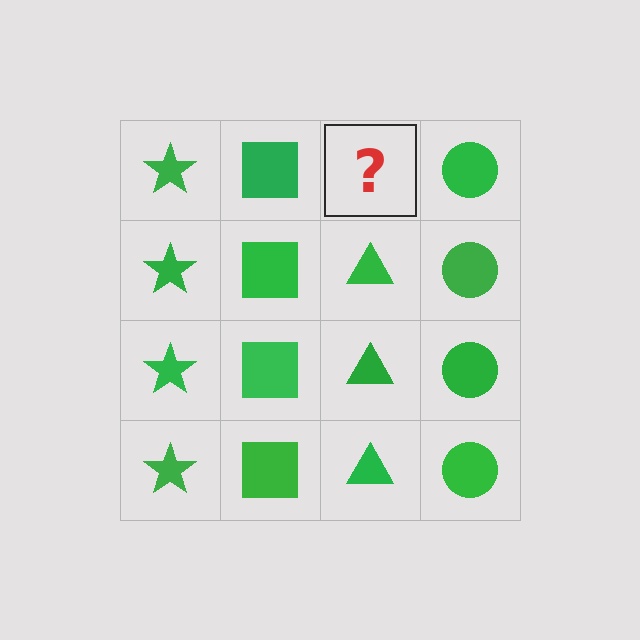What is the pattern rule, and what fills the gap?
The rule is that each column has a consistent shape. The gap should be filled with a green triangle.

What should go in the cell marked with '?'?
The missing cell should contain a green triangle.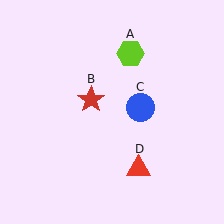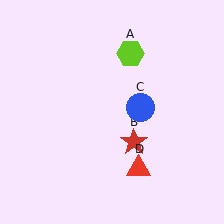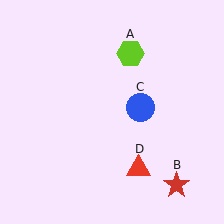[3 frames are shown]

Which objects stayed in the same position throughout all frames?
Lime hexagon (object A) and blue circle (object C) and red triangle (object D) remained stationary.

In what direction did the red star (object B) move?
The red star (object B) moved down and to the right.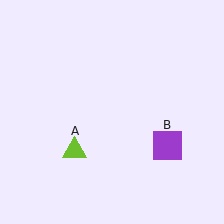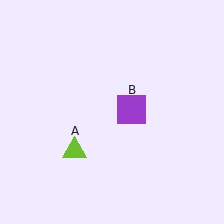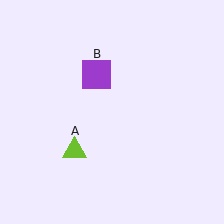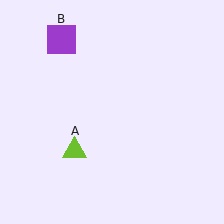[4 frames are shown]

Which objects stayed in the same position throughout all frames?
Lime triangle (object A) remained stationary.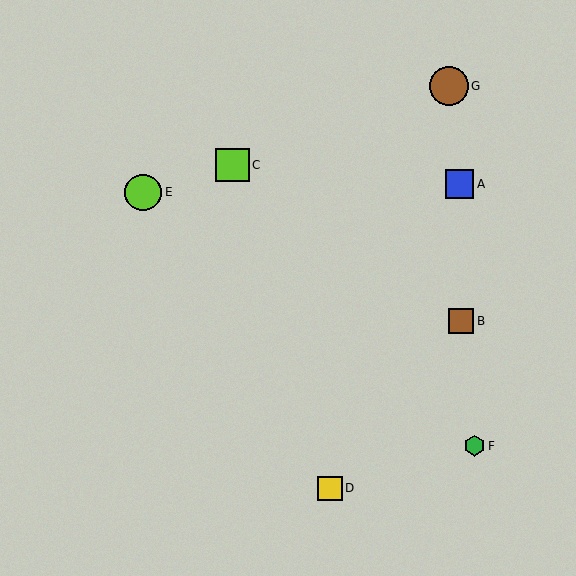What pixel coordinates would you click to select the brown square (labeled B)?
Click at (461, 321) to select the brown square B.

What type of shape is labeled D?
Shape D is a yellow square.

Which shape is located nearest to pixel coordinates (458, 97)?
The brown circle (labeled G) at (449, 86) is nearest to that location.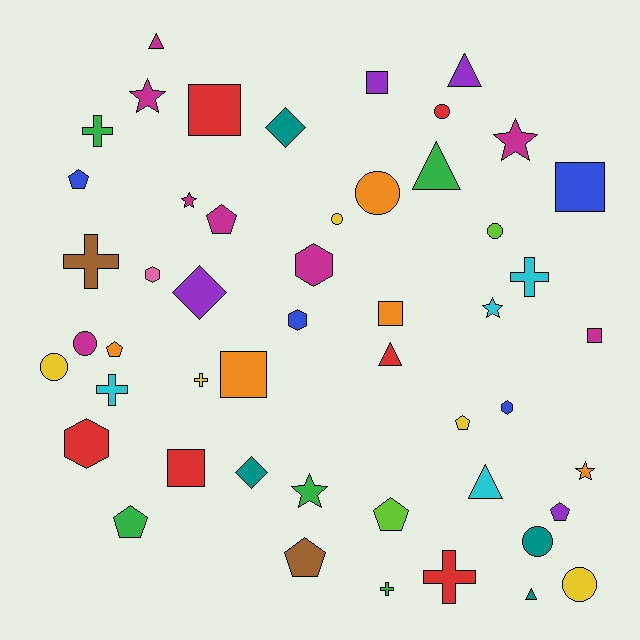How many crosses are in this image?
There are 7 crosses.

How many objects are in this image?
There are 50 objects.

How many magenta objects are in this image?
There are 8 magenta objects.